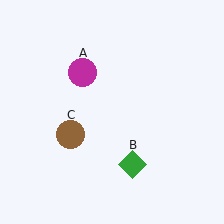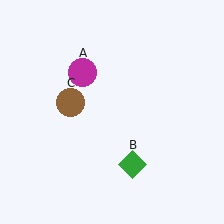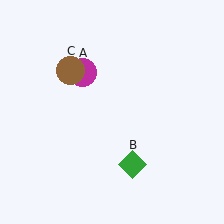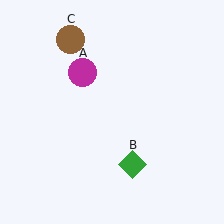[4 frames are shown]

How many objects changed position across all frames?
1 object changed position: brown circle (object C).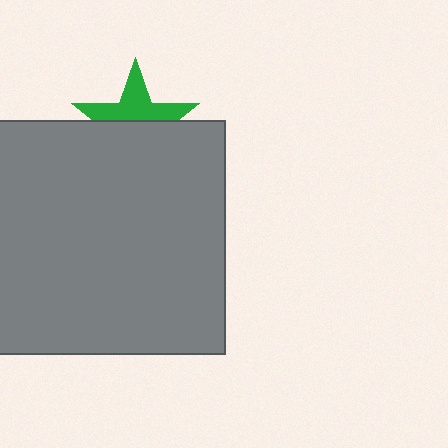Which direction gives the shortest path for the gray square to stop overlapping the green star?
Moving down gives the shortest separation.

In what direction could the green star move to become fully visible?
The green star could move up. That would shift it out from behind the gray square entirely.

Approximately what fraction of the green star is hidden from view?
Roughly 54% of the green star is hidden behind the gray square.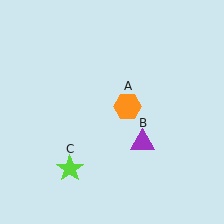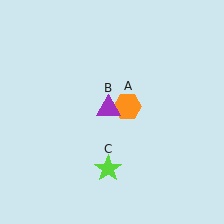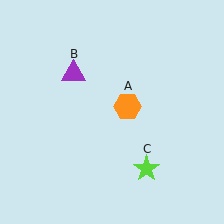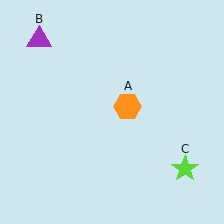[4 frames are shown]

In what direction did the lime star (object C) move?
The lime star (object C) moved right.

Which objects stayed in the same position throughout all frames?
Orange hexagon (object A) remained stationary.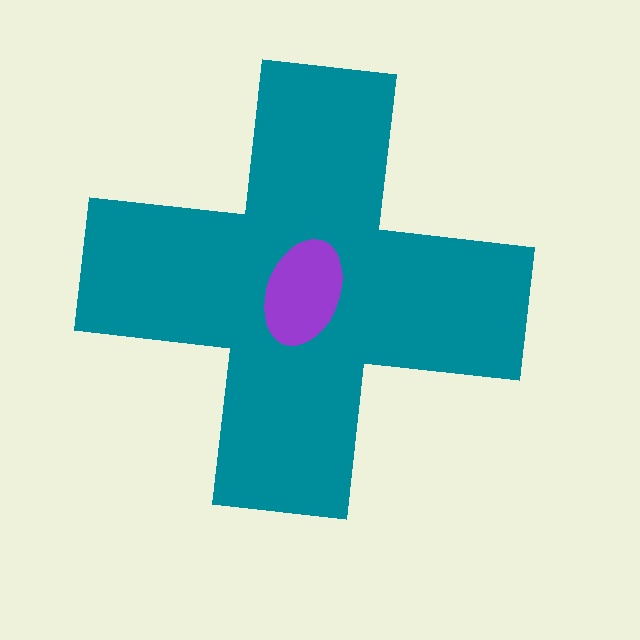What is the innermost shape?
The purple ellipse.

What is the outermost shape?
The teal cross.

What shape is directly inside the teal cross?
The purple ellipse.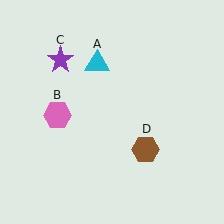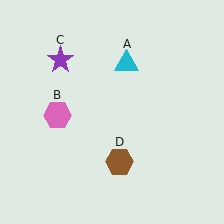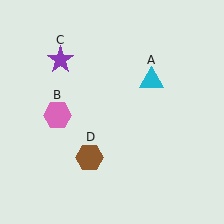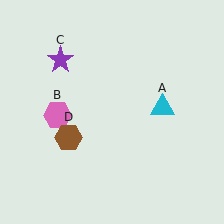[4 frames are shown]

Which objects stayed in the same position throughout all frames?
Pink hexagon (object B) and purple star (object C) remained stationary.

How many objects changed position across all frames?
2 objects changed position: cyan triangle (object A), brown hexagon (object D).